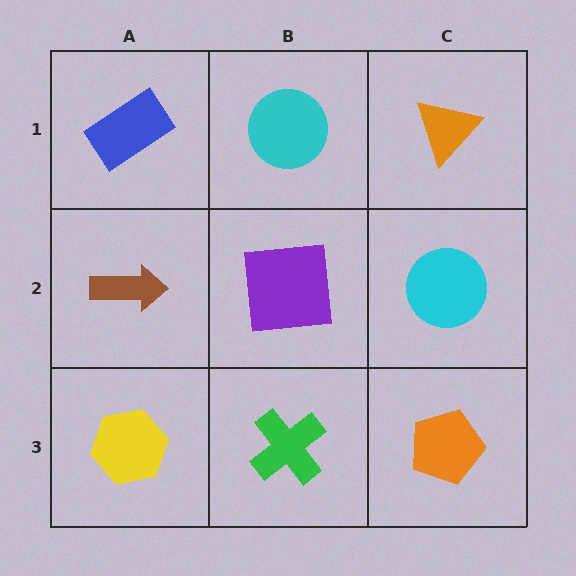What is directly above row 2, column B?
A cyan circle.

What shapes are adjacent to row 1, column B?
A purple square (row 2, column B), a blue rectangle (row 1, column A), an orange triangle (row 1, column C).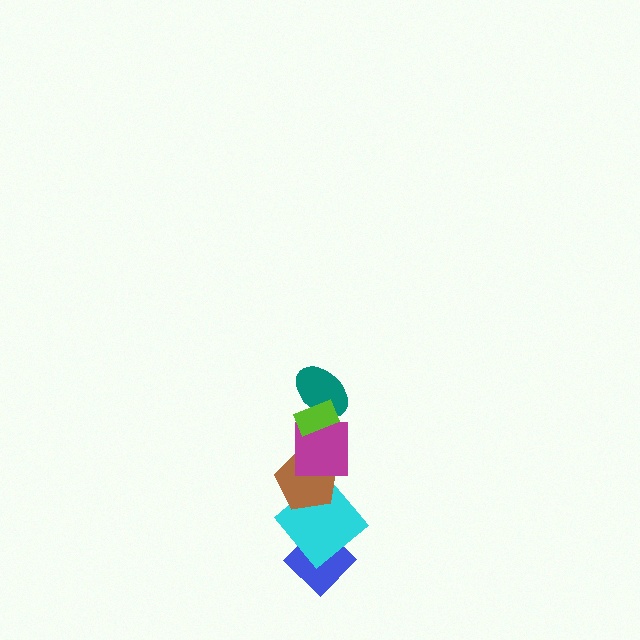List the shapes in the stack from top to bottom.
From top to bottom: the lime rectangle, the teal ellipse, the magenta square, the brown pentagon, the cyan diamond, the blue diamond.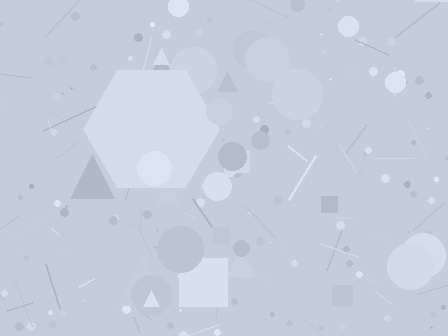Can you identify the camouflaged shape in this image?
The camouflaged shape is a hexagon.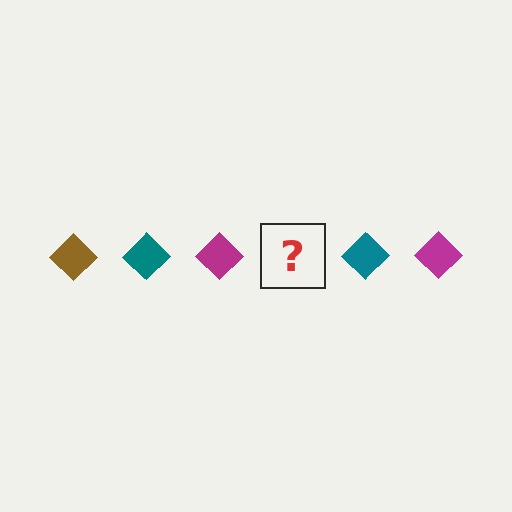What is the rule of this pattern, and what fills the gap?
The rule is that the pattern cycles through brown, teal, magenta diamonds. The gap should be filled with a brown diamond.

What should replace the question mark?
The question mark should be replaced with a brown diamond.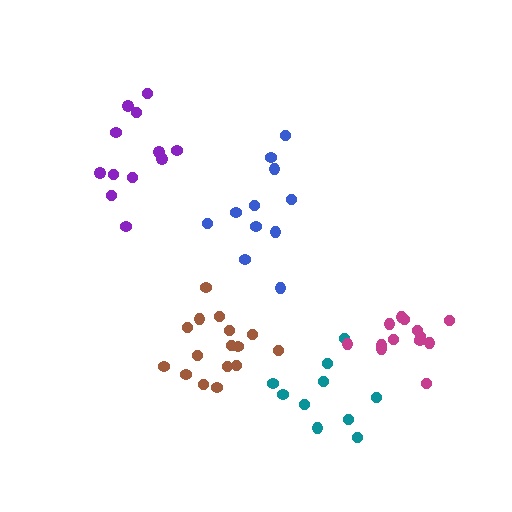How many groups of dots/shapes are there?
There are 5 groups.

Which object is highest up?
The purple cluster is topmost.